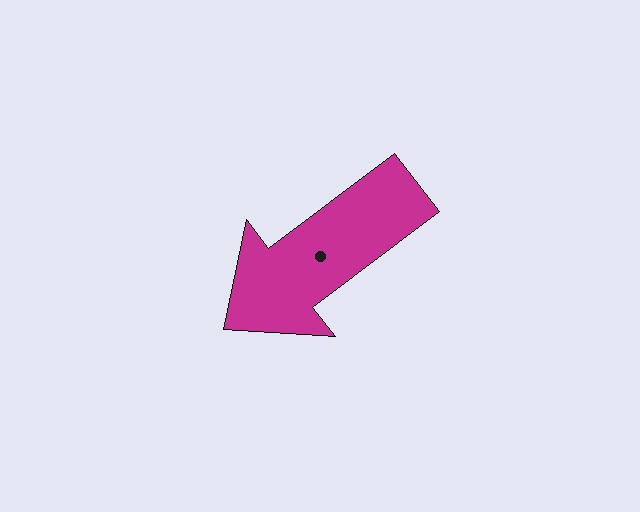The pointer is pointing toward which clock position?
Roughly 8 o'clock.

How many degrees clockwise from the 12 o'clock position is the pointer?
Approximately 233 degrees.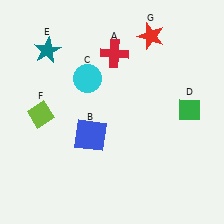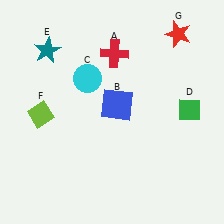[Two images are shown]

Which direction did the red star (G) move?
The red star (G) moved right.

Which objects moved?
The objects that moved are: the blue square (B), the red star (G).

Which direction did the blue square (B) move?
The blue square (B) moved up.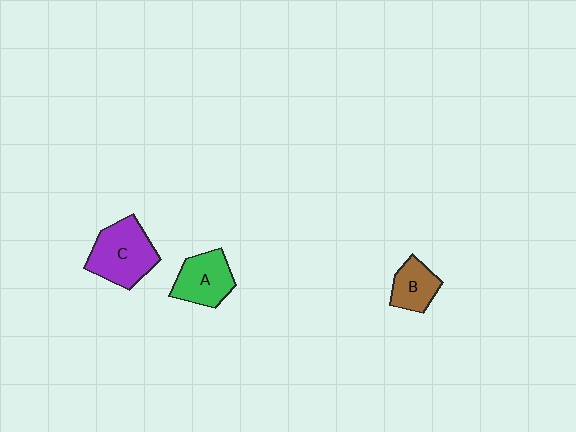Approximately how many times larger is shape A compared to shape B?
Approximately 1.3 times.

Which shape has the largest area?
Shape C (purple).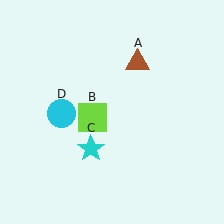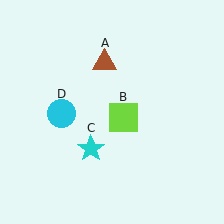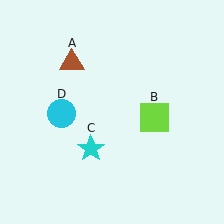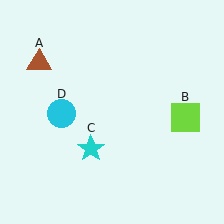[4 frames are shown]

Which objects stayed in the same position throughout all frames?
Cyan star (object C) and cyan circle (object D) remained stationary.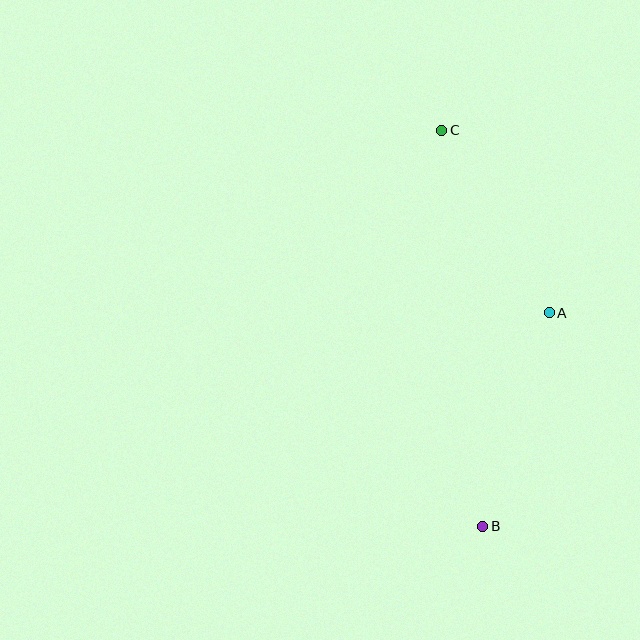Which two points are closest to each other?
Points A and C are closest to each other.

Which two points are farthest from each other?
Points B and C are farthest from each other.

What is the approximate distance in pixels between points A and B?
The distance between A and B is approximately 224 pixels.